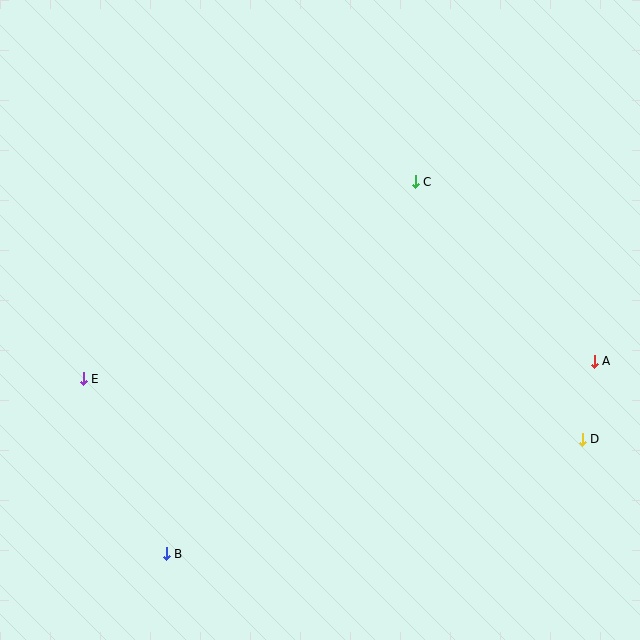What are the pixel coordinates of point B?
Point B is at (166, 554).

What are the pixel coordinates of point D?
Point D is at (582, 439).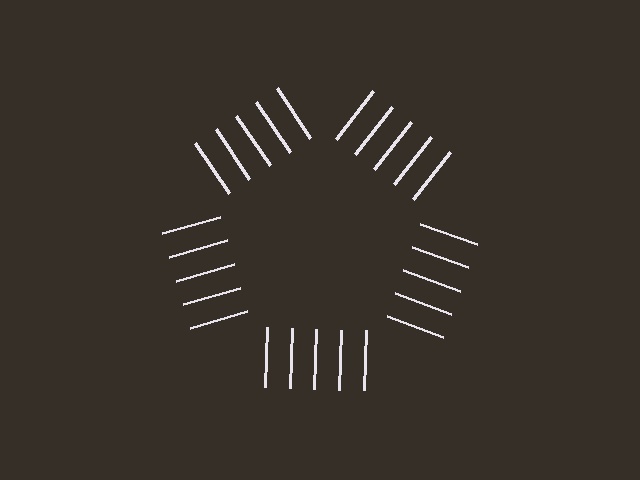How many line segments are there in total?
25 — 5 along each of the 5 edges.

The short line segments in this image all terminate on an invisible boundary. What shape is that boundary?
An illusory pentagon — the line segments terminate on its edges but no continuous stroke is drawn.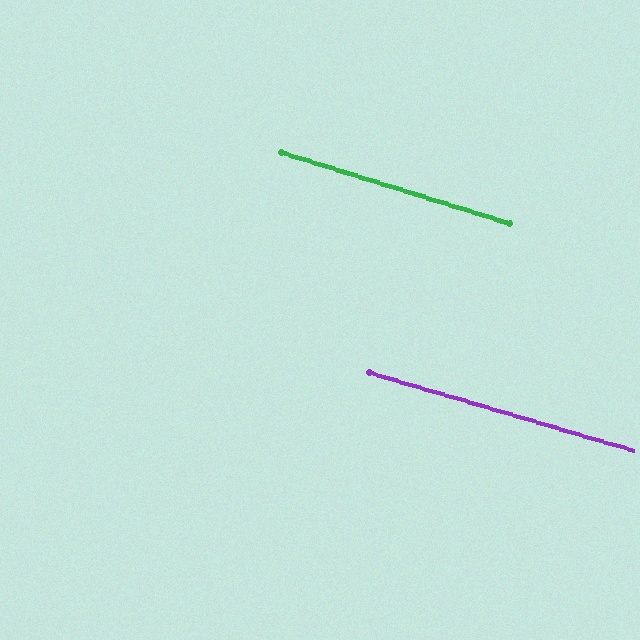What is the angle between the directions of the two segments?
Approximately 1 degree.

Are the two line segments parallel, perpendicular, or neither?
Parallel — their directions differ by only 1.0°.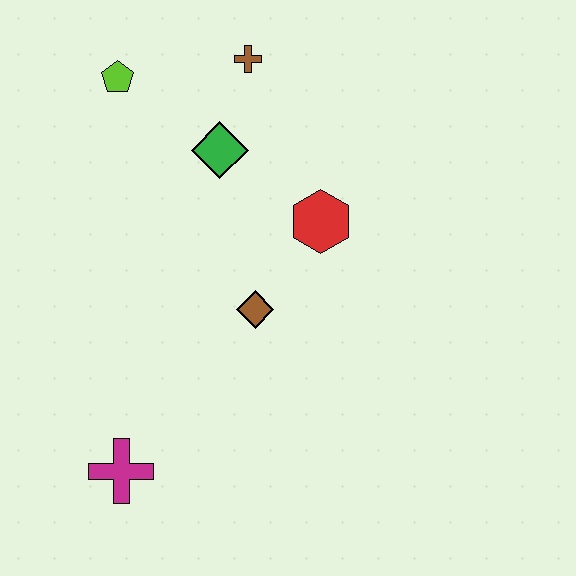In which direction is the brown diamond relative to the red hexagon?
The brown diamond is below the red hexagon.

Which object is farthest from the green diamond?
The magenta cross is farthest from the green diamond.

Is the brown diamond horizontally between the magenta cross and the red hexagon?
Yes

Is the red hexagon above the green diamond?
No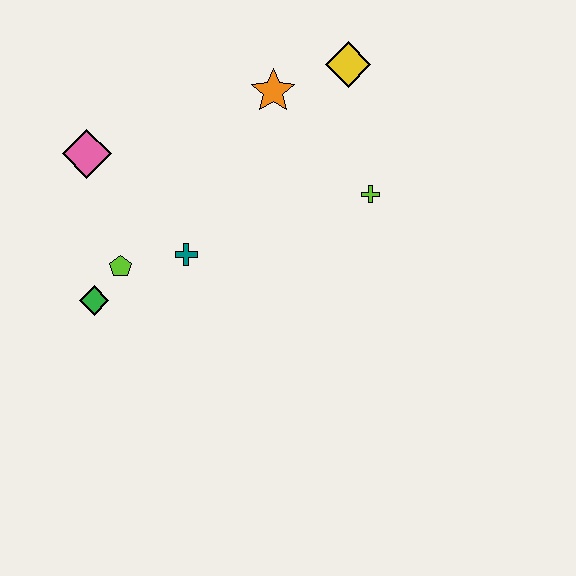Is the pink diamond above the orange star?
No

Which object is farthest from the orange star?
The green diamond is farthest from the orange star.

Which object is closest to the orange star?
The yellow diamond is closest to the orange star.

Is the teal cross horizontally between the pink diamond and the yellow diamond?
Yes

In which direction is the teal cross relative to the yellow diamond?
The teal cross is below the yellow diamond.